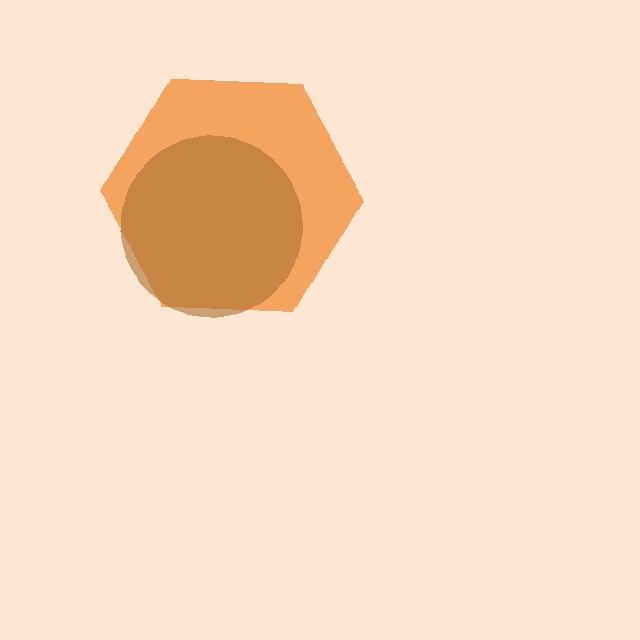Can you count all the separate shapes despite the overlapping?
Yes, there are 2 separate shapes.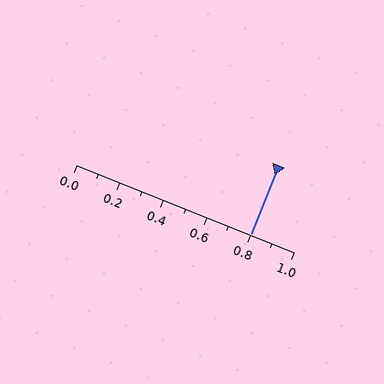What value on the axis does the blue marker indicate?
The marker indicates approximately 0.8.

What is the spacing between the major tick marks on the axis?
The major ticks are spaced 0.2 apart.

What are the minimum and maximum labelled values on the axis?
The axis runs from 0.0 to 1.0.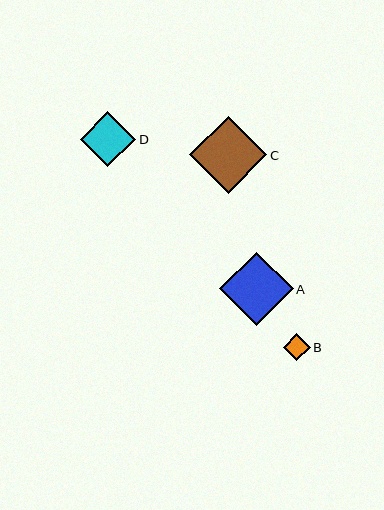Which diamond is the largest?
Diamond C is the largest with a size of approximately 77 pixels.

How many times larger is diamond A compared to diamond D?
Diamond A is approximately 1.3 times the size of diamond D.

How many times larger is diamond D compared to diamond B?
Diamond D is approximately 2.1 times the size of diamond B.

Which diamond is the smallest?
Diamond B is the smallest with a size of approximately 27 pixels.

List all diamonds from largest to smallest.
From largest to smallest: C, A, D, B.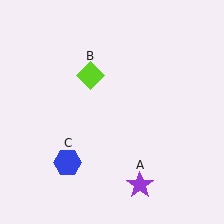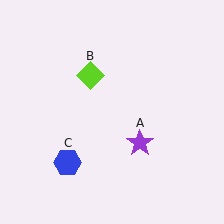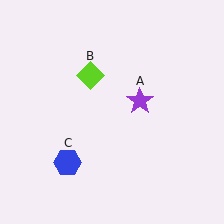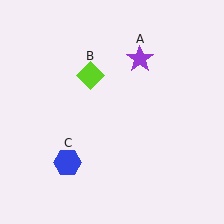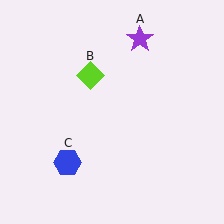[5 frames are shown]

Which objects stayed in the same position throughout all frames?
Lime diamond (object B) and blue hexagon (object C) remained stationary.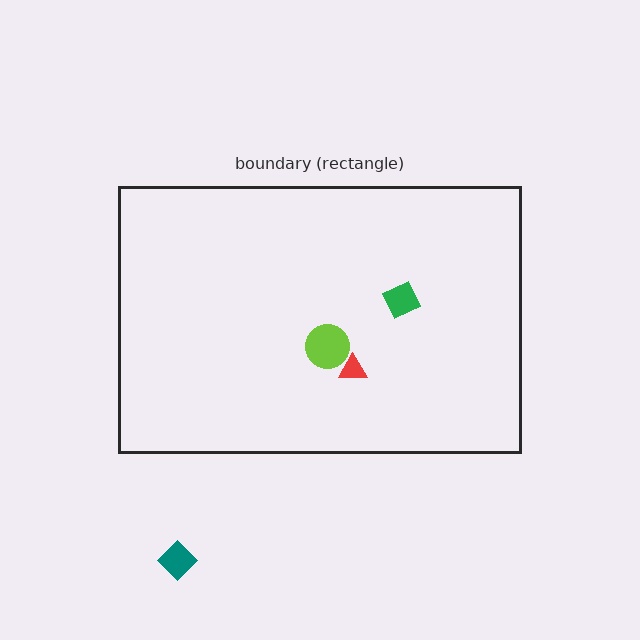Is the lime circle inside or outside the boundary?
Inside.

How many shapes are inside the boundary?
3 inside, 1 outside.